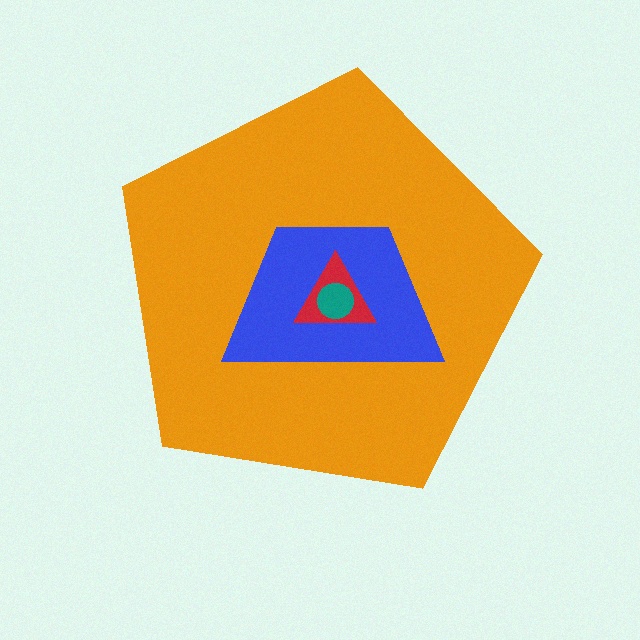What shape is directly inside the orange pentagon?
The blue trapezoid.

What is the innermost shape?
The teal circle.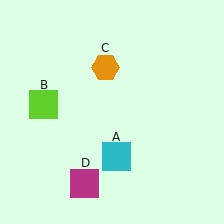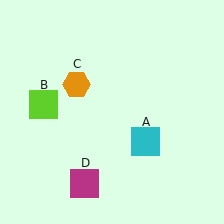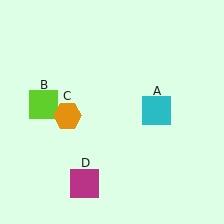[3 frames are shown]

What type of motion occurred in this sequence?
The cyan square (object A), orange hexagon (object C) rotated counterclockwise around the center of the scene.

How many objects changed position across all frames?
2 objects changed position: cyan square (object A), orange hexagon (object C).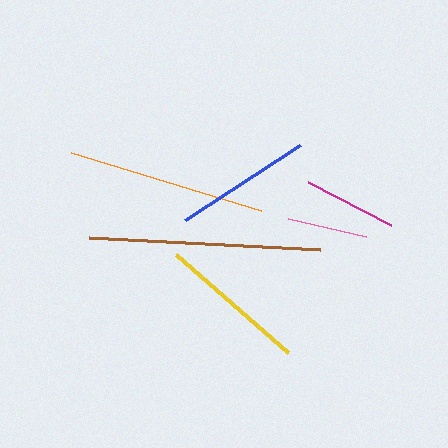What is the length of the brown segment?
The brown segment is approximately 232 pixels long.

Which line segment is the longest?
The brown line is the longest at approximately 232 pixels.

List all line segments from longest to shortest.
From longest to shortest: brown, orange, yellow, blue, magenta, pink.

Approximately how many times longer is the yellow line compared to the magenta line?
The yellow line is approximately 1.6 times the length of the magenta line.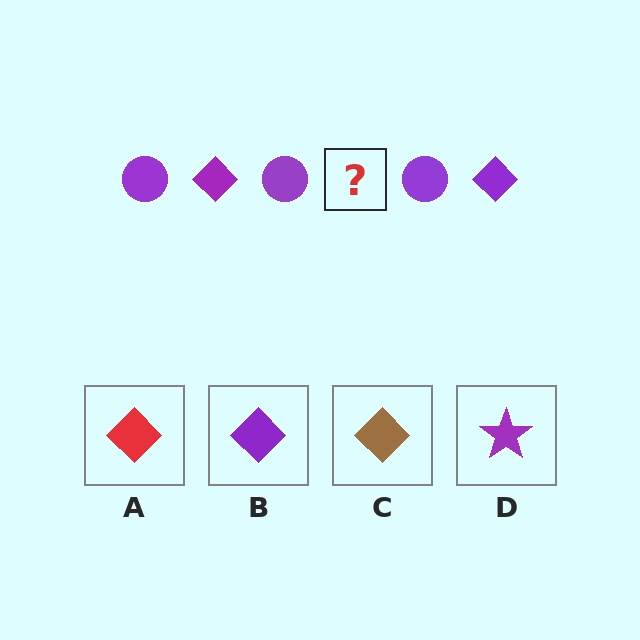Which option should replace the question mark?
Option B.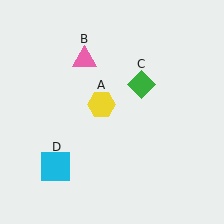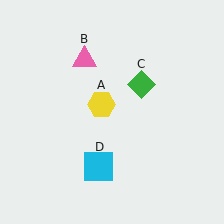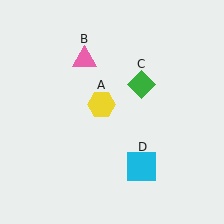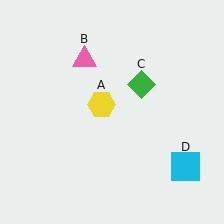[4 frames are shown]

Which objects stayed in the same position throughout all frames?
Yellow hexagon (object A) and pink triangle (object B) and green diamond (object C) remained stationary.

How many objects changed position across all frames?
1 object changed position: cyan square (object D).